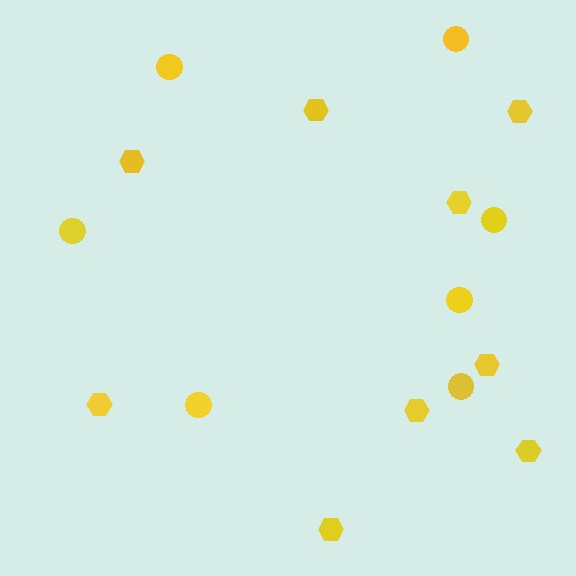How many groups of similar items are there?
There are 2 groups: one group of hexagons (9) and one group of circles (7).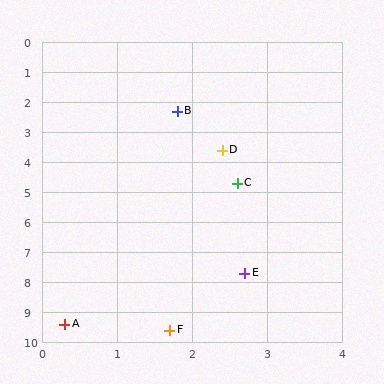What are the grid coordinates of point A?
Point A is at approximately (0.3, 9.4).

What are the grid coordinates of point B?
Point B is at approximately (1.8, 2.3).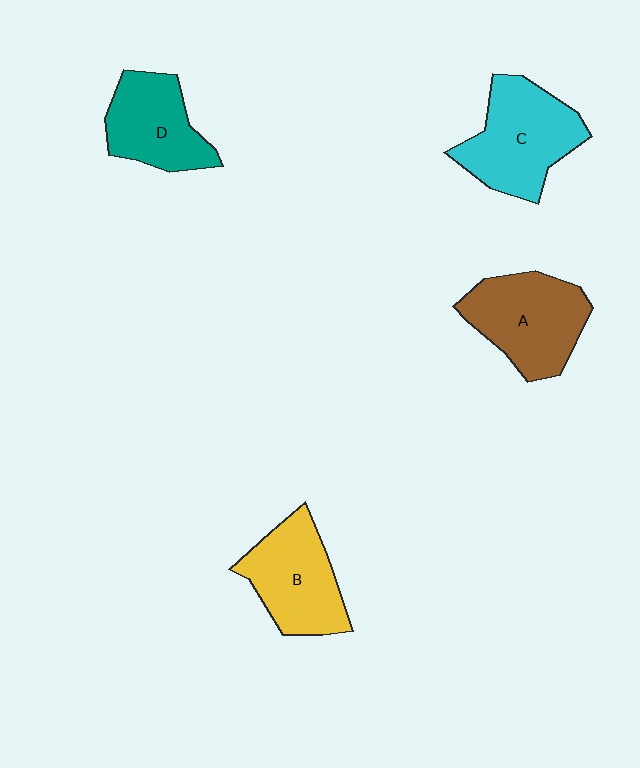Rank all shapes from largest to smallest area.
From largest to smallest: C (cyan), A (brown), B (yellow), D (teal).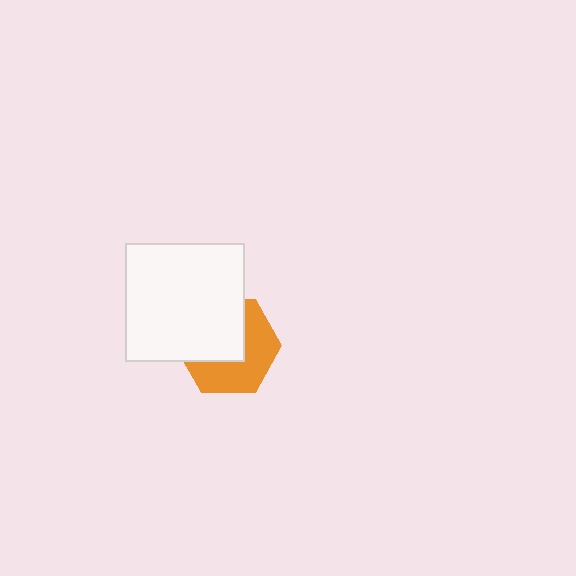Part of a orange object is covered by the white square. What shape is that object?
It is a hexagon.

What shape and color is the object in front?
The object in front is a white square.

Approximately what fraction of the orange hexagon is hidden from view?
Roughly 49% of the orange hexagon is hidden behind the white square.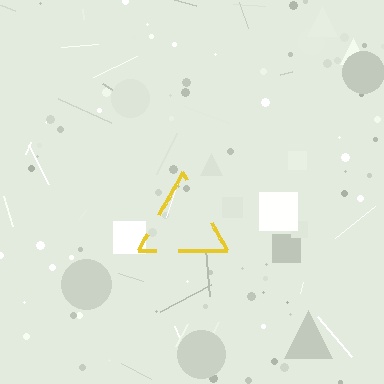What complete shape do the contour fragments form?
The contour fragments form a triangle.